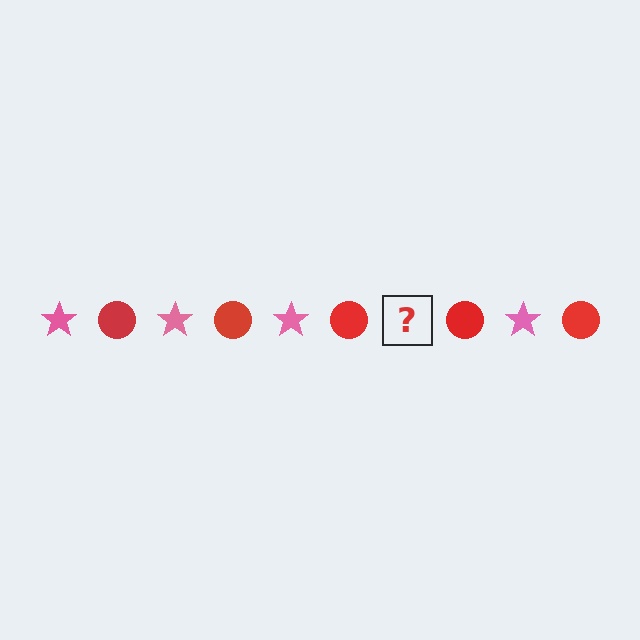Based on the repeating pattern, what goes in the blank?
The blank should be a pink star.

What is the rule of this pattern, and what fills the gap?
The rule is that the pattern alternates between pink star and red circle. The gap should be filled with a pink star.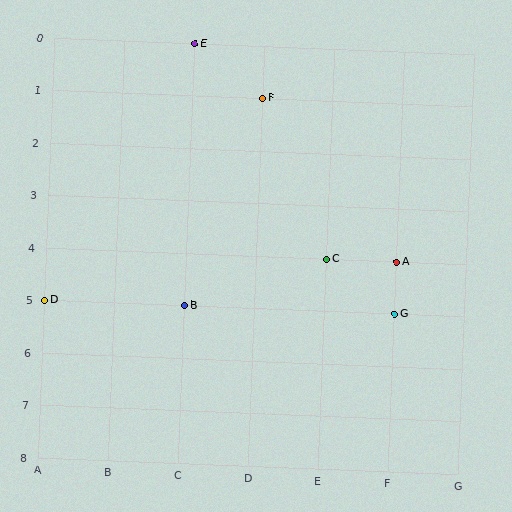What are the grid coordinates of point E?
Point E is at grid coordinates (C, 0).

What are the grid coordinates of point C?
Point C is at grid coordinates (E, 4).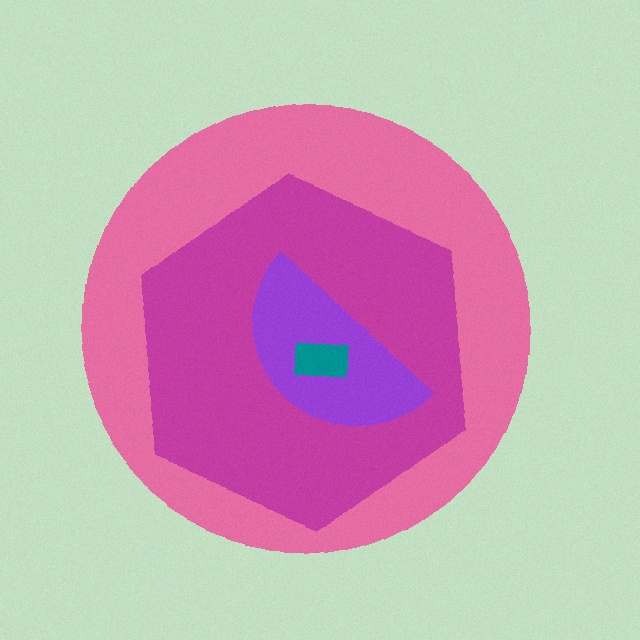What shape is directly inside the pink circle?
The magenta hexagon.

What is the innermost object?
The teal rectangle.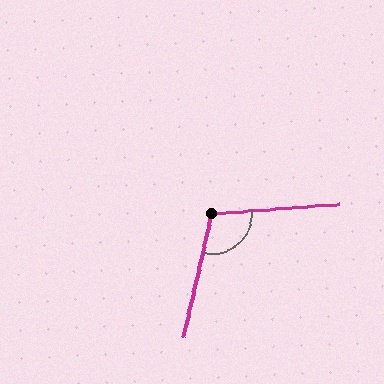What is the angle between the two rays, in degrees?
Approximately 107 degrees.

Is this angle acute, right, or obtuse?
It is obtuse.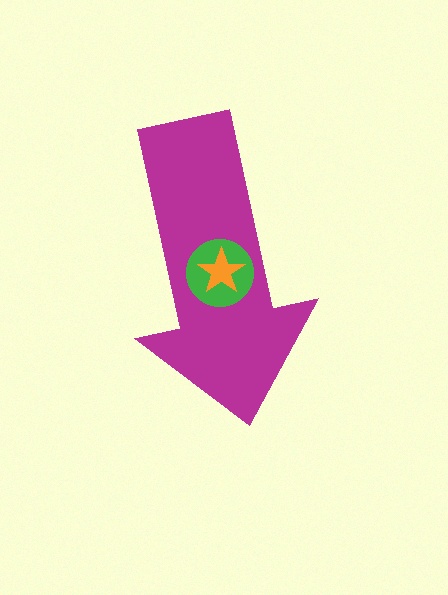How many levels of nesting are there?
3.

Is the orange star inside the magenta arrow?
Yes.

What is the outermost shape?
The magenta arrow.